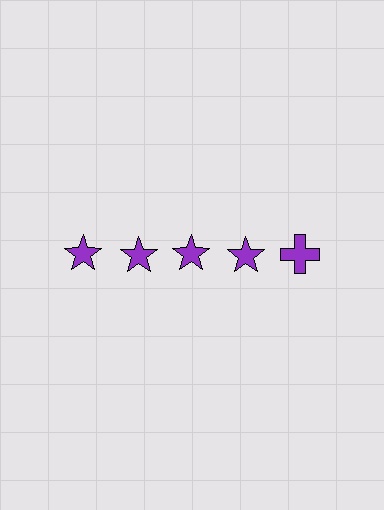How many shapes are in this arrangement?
There are 5 shapes arranged in a grid pattern.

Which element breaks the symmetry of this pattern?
The purple cross in the top row, rightmost column breaks the symmetry. All other shapes are purple stars.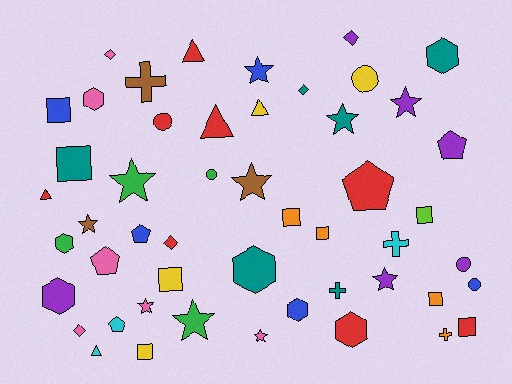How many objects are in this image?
There are 50 objects.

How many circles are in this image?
There are 5 circles.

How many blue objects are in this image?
There are 5 blue objects.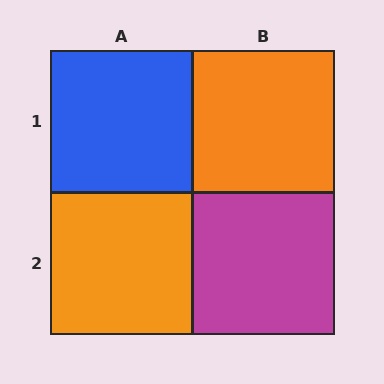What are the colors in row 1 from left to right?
Blue, orange.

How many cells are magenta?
1 cell is magenta.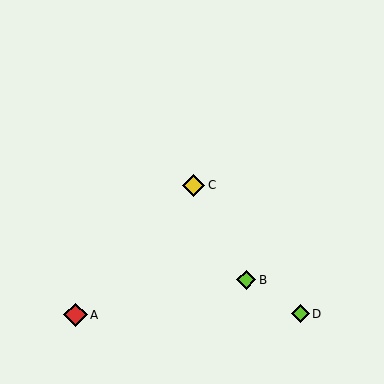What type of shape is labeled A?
Shape A is a red diamond.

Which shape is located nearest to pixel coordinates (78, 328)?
The red diamond (labeled A) at (75, 315) is nearest to that location.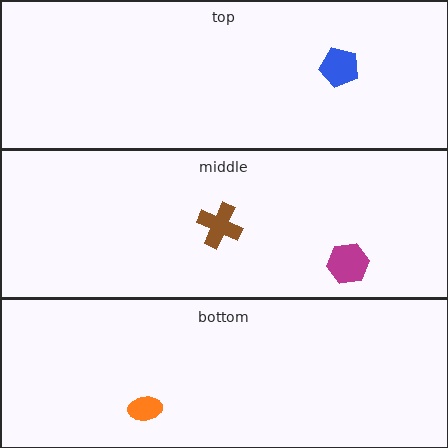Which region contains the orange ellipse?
The bottom region.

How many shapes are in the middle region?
2.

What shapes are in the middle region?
The brown cross, the magenta hexagon.